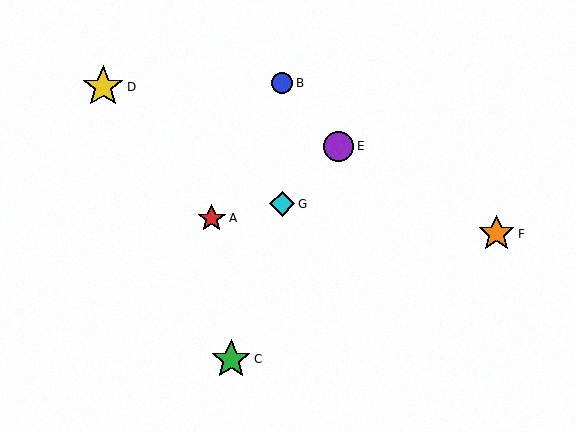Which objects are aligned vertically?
Objects B, G are aligned vertically.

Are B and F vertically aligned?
No, B is at x≈282 and F is at x≈497.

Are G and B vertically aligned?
Yes, both are at x≈282.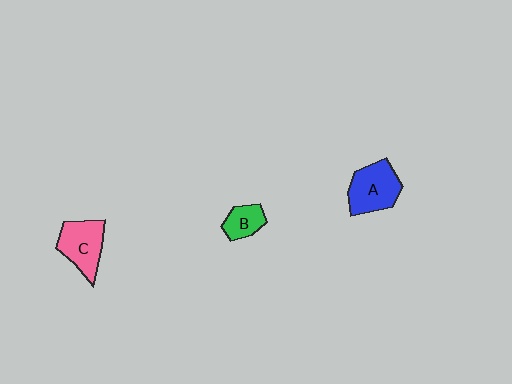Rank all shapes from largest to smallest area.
From largest to smallest: A (blue), C (pink), B (green).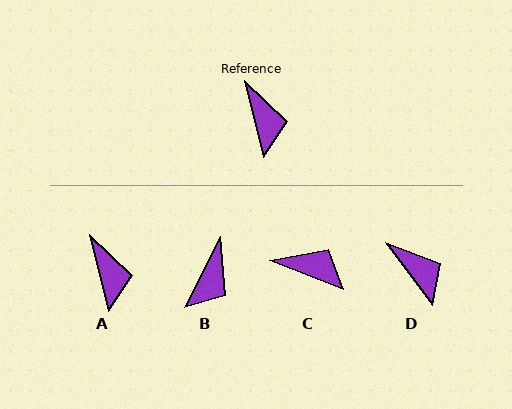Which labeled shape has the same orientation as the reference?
A.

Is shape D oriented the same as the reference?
No, it is off by about 23 degrees.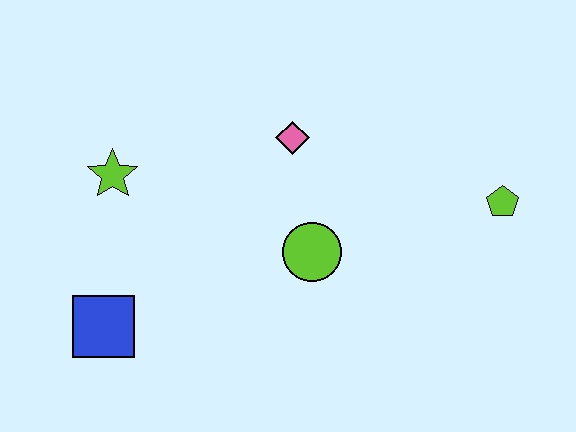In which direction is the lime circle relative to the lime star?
The lime circle is to the right of the lime star.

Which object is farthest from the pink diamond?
The blue square is farthest from the pink diamond.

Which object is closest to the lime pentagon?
The lime circle is closest to the lime pentagon.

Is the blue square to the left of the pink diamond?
Yes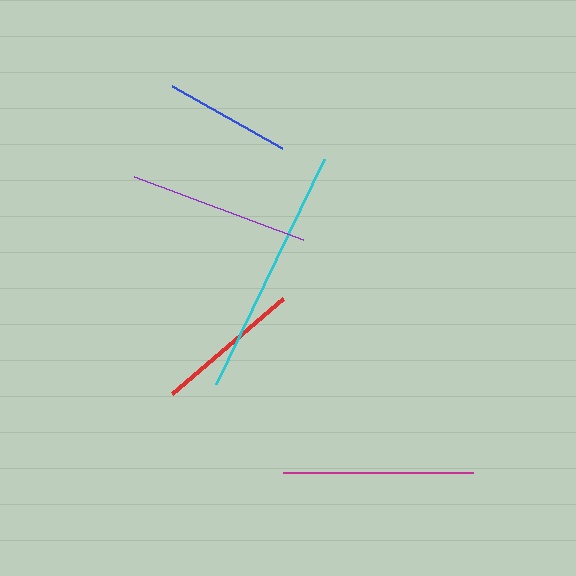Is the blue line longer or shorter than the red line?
The red line is longer than the blue line.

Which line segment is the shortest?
The blue line is the shortest at approximately 126 pixels.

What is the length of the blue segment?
The blue segment is approximately 126 pixels long.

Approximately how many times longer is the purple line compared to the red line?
The purple line is approximately 1.2 times the length of the red line.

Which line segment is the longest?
The cyan line is the longest at approximately 250 pixels.